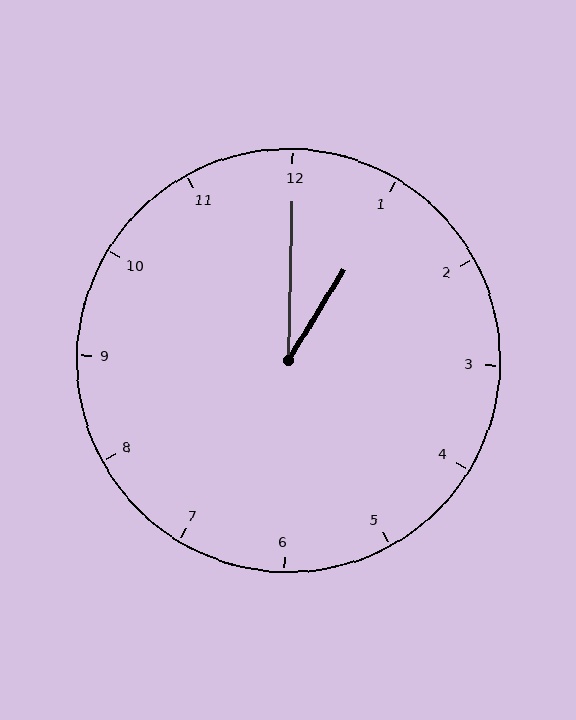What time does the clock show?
1:00.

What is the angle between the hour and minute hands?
Approximately 30 degrees.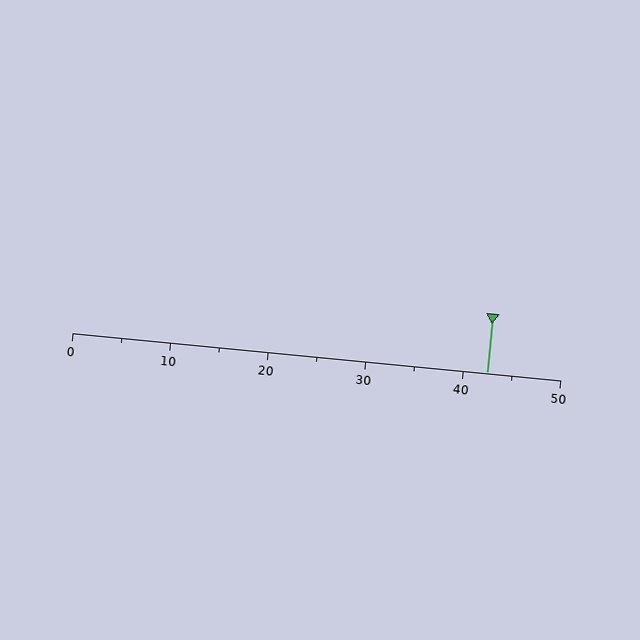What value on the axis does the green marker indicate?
The marker indicates approximately 42.5.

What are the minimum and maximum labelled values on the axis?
The axis runs from 0 to 50.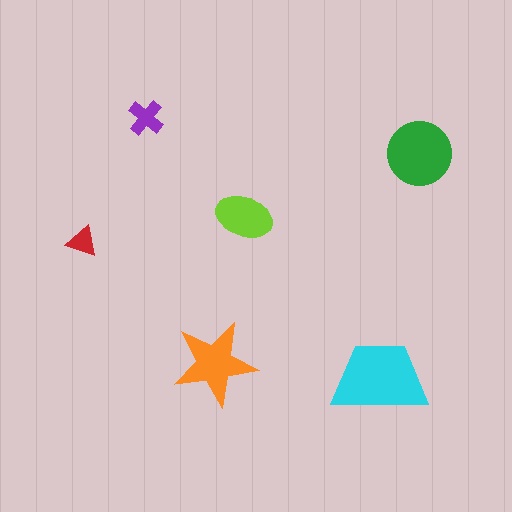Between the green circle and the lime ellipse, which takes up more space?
The green circle.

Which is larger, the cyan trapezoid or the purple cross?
The cyan trapezoid.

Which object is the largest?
The cyan trapezoid.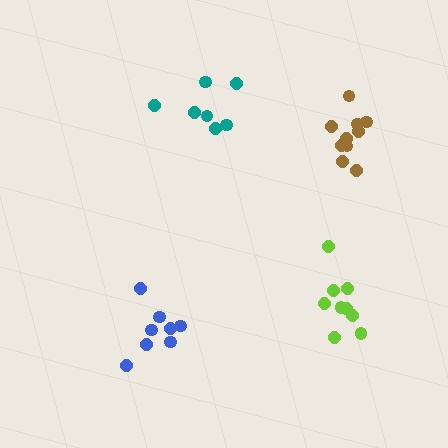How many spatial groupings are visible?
There are 4 spatial groupings.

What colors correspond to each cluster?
The clusters are colored: blue, teal, brown, lime.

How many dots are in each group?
Group 1: 8 dots, Group 2: 7 dots, Group 3: 10 dots, Group 4: 9 dots (34 total).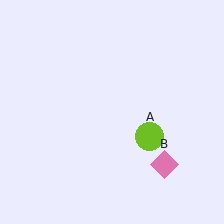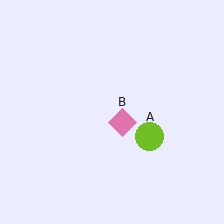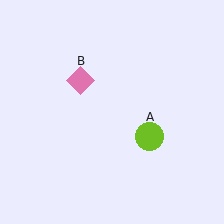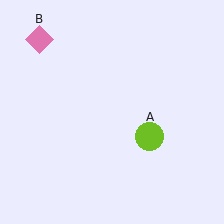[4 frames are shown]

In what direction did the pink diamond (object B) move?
The pink diamond (object B) moved up and to the left.